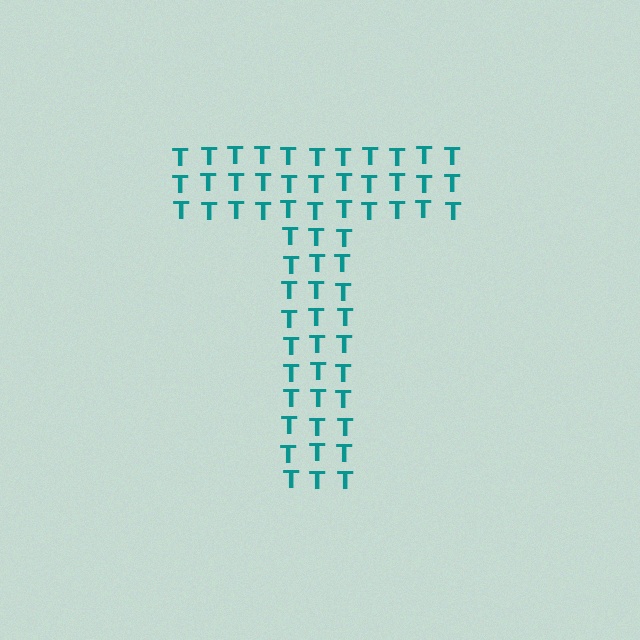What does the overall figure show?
The overall figure shows the letter T.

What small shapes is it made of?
It is made of small letter T's.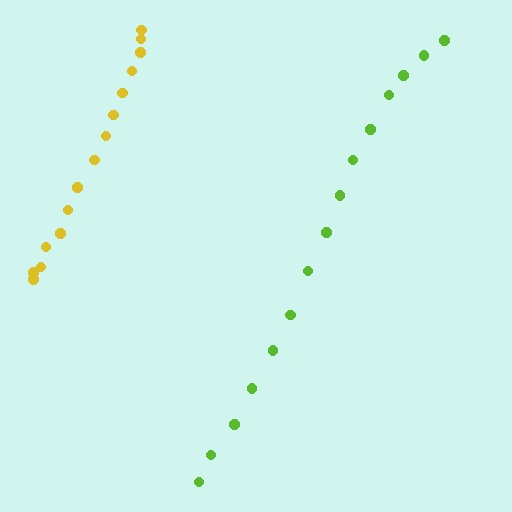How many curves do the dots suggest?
There are 2 distinct paths.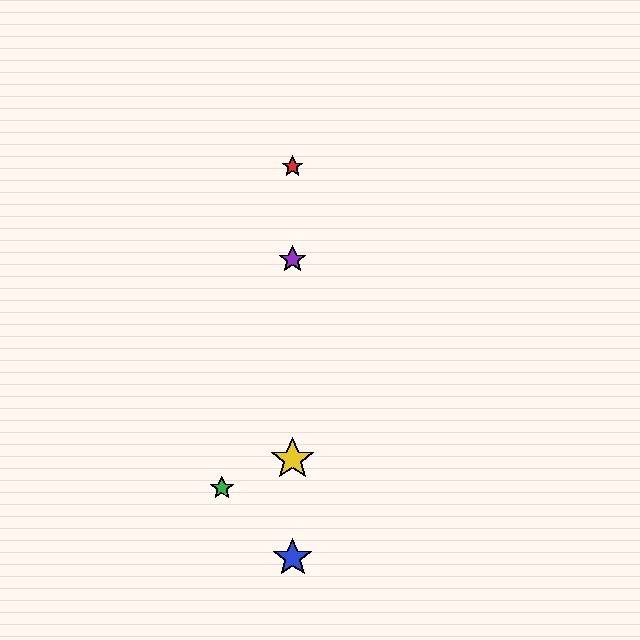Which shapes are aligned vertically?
The red star, the blue star, the yellow star, the purple star are aligned vertically.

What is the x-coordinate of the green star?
The green star is at x≈222.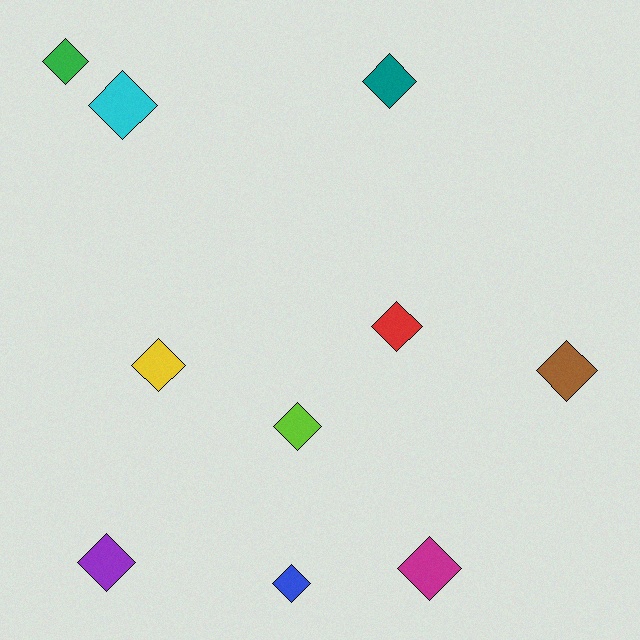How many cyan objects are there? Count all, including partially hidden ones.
There is 1 cyan object.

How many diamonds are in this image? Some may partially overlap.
There are 10 diamonds.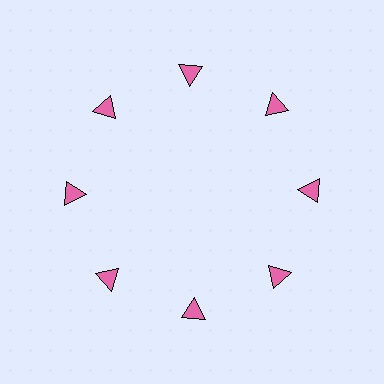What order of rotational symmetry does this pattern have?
This pattern has 8-fold rotational symmetry.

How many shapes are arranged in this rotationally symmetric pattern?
There are 8 shapes, arranged in 8 groups of 1.